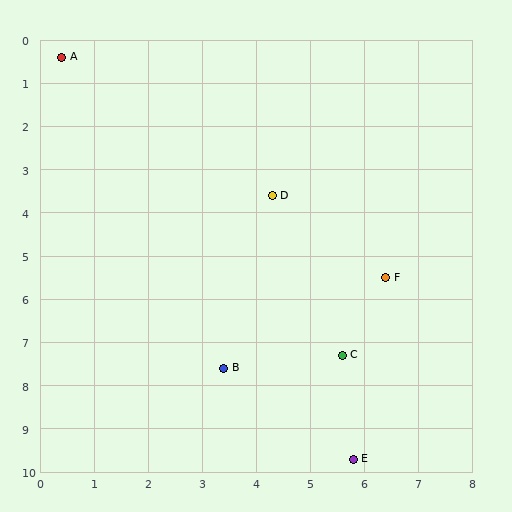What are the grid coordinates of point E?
Point E is at approximately (5.8, 9.7).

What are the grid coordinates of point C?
Point C is at approximately (5.6, 7.3).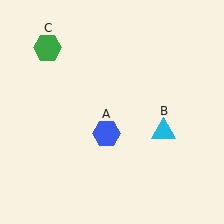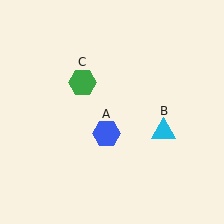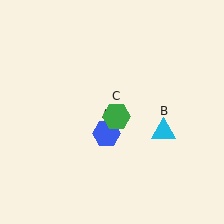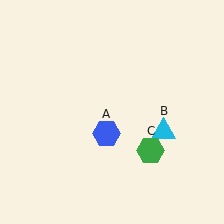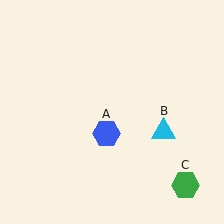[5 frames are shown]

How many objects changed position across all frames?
1 object changed position: green hexagon (object C).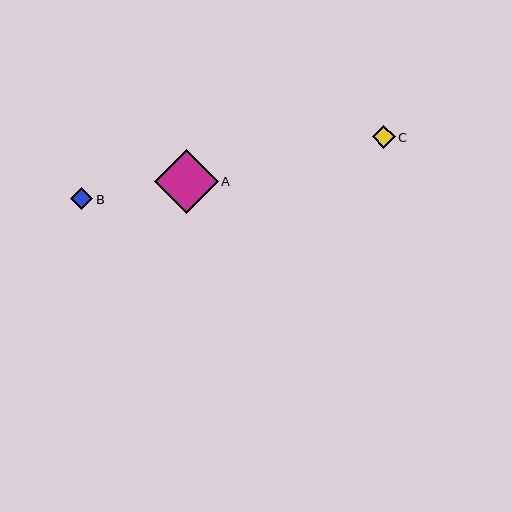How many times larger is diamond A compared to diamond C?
Diamond A is approximately 2.8 times the size of diamond C.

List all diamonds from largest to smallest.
From largest to smallest: A, C, B.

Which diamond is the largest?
Diamond A is the largest with a size of approximately 63 pixels.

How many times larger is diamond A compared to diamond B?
Diamond A is approximately 2.9 times the size of diamond B.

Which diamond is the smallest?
Diamond B is the smallest with a size of approximately 22 pixels.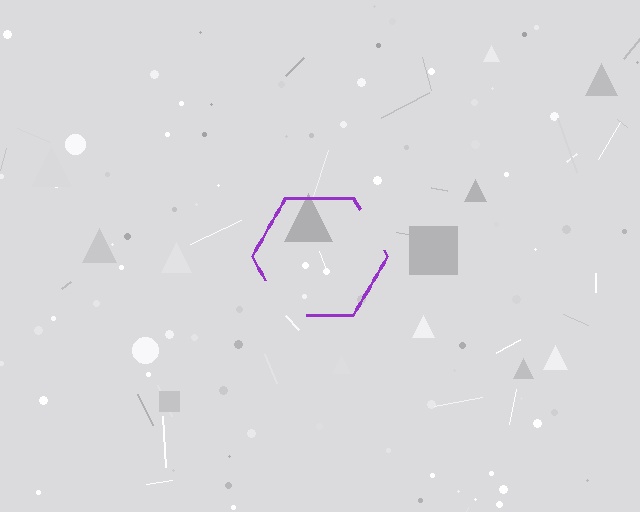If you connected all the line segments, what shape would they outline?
They would outline a hexagon.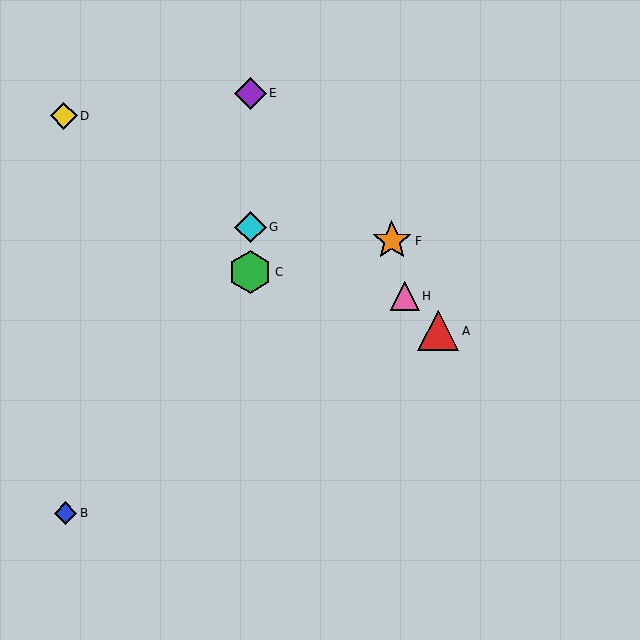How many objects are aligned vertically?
3 objects (C, E, G) are aligned vertically.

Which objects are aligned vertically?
Objects C, E, G are aligned vertically.